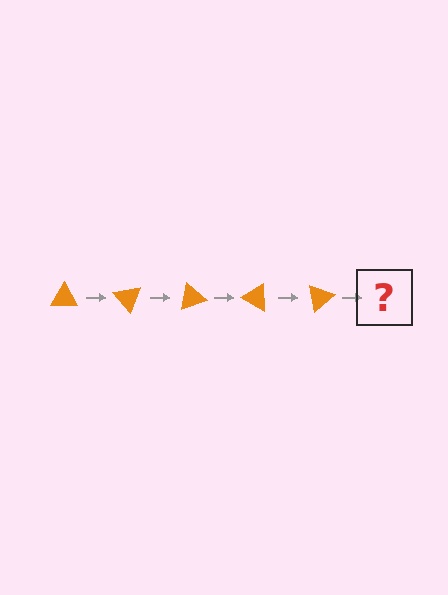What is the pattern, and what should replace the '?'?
The pattern is that the triangle rotates 50 degrees each step. The '?' should be an orange triangle rotated 250 degrees.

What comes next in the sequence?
The next element should be an orange triangle rotated 250 degrees.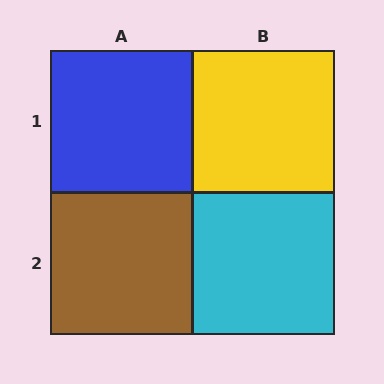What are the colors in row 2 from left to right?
Brown, cyan.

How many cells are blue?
1 cell is blue.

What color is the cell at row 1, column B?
Yellow.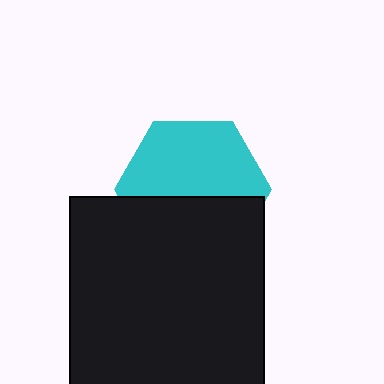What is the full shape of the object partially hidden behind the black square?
The partially hidden object is a cyan hexagon.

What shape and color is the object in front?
The object in front is a black square.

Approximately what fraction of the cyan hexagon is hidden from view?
Roughly 44% of the cyan hexagon is hidden behind the black square.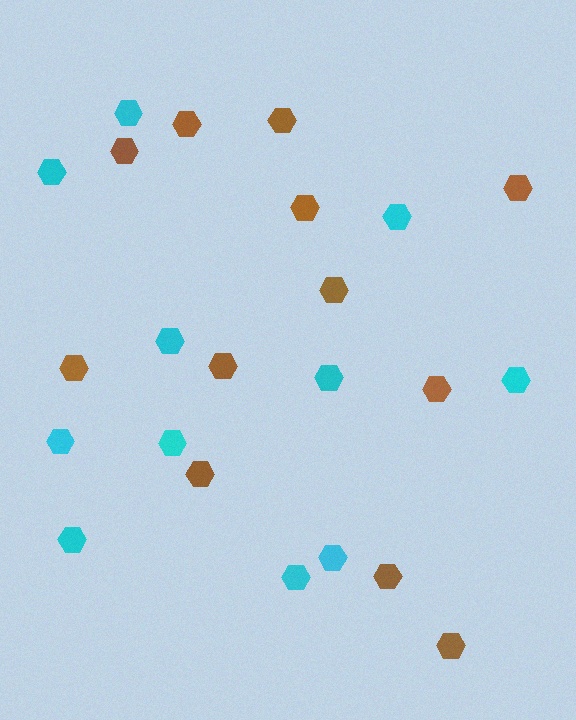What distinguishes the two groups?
There are 2 groups: one group of brown hexagons (12) and one group of cyan hexagons (11).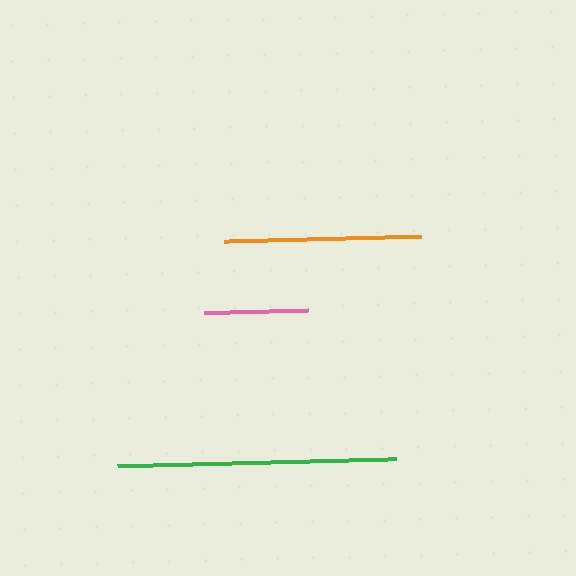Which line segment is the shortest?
The pink line is the shortest at approximately 104 pixels.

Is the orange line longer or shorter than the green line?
The green line is longer than the orange line.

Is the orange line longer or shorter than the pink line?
The orange line is longer than the pink line.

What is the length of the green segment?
The green segment is approximately 280 pixels long.